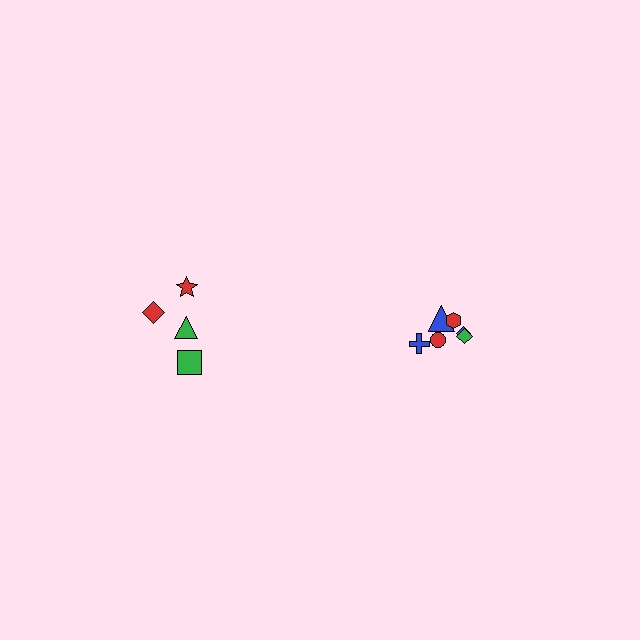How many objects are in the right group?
There are 6 objects.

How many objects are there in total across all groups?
There are 10 objects.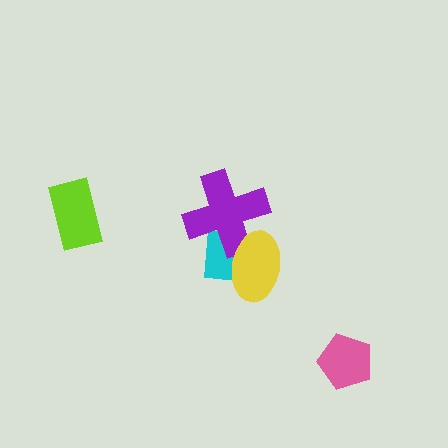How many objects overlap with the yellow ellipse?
2 objects overlap with the yellow ellipse.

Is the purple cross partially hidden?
Yes, it is partially covered by another shape.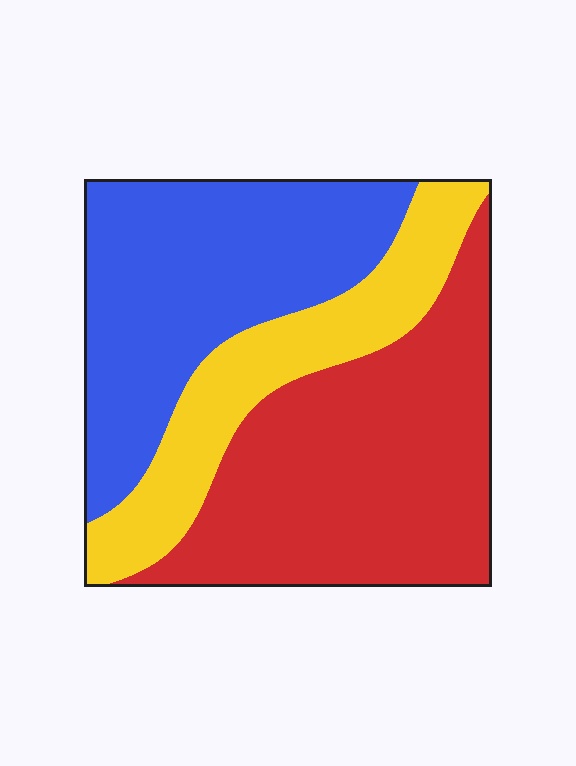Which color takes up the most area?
Red, at roughly 40%.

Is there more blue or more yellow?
Blue.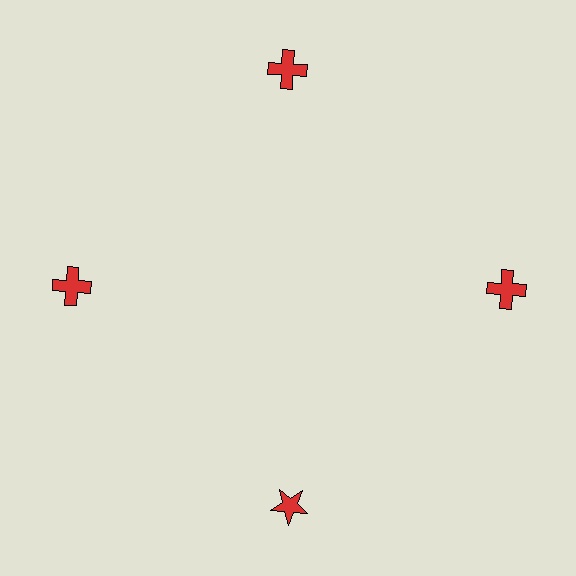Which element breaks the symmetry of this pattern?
The red star at roughly the 6 o'clock position breaks the symmetry. All other shapes are red crosses.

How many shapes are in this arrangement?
There are 4 shapes arranged in a ring pattern.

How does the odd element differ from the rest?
It has a different shape: star instead of cross.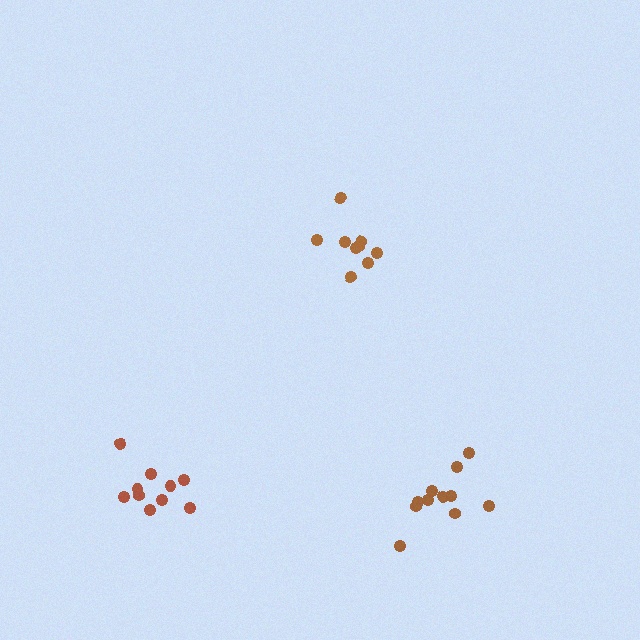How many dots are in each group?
Group 1: 9 dots, Group 2: 10 dots, Group 3: 11 dots (30 total).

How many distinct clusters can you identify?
There are 3 distinct clusters.